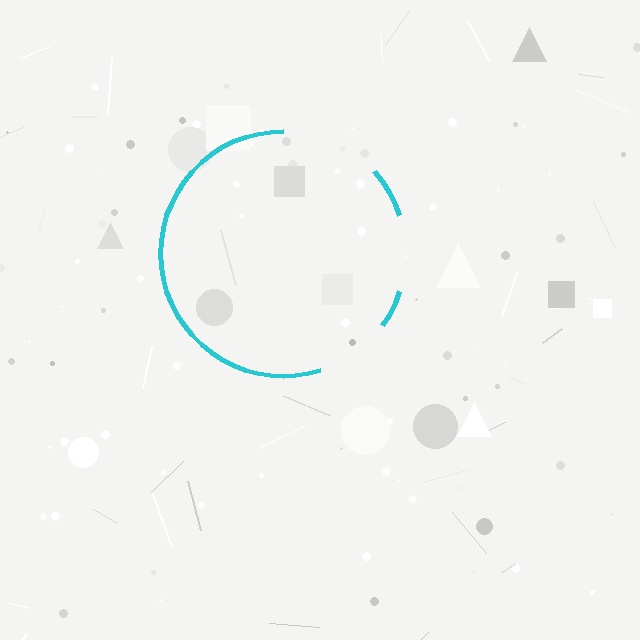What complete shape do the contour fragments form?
The contour fragments form a circle.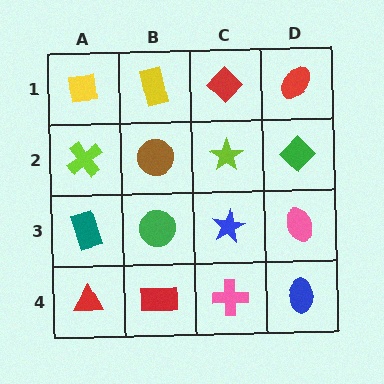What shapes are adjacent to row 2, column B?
A yellow rectangle (row 1, column B), a green circle (row 3, column B), a lime cross (row 2, column A), a lime star (row 2, column C).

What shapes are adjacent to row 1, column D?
A green diamond (row 2, column D), a red diamond (row 1, column C).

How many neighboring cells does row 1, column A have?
2.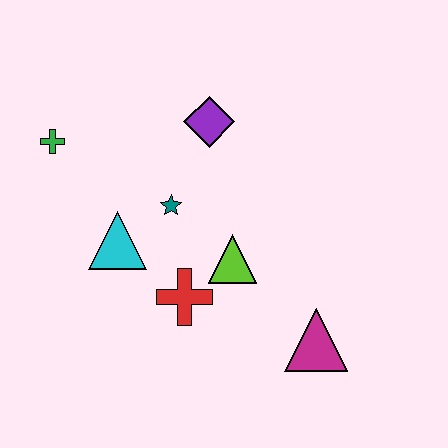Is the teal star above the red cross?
Yes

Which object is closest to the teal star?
The cyan triangle is closest to the teal star.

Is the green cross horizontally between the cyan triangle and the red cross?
No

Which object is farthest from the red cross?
The green cross is farthest from the red cross.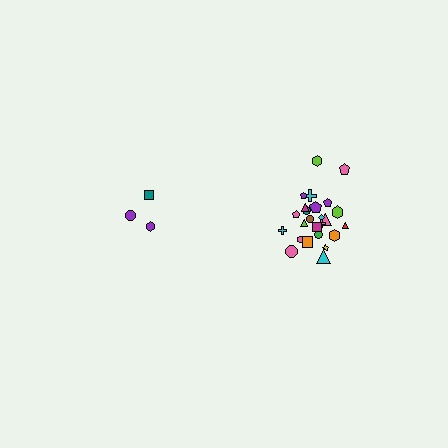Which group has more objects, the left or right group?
The right group.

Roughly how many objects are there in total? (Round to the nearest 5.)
Roughly 30 objects in total.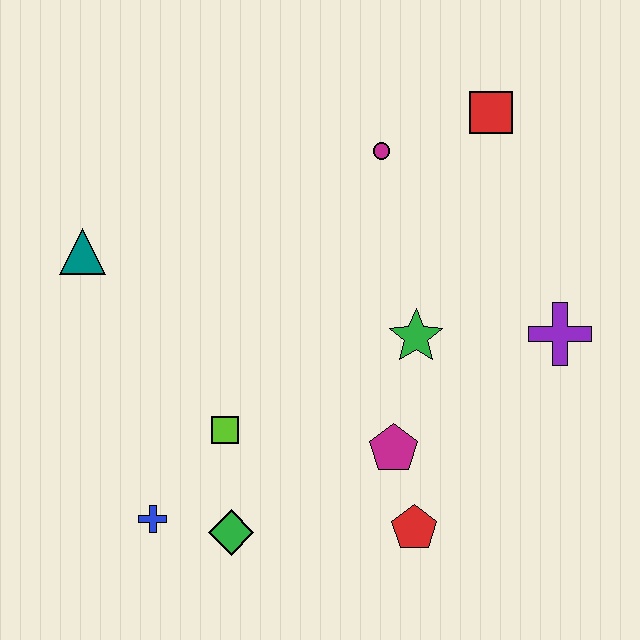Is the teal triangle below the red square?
Yes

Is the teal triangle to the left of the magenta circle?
Yes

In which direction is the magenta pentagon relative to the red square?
The magenta pentagon is below the red square.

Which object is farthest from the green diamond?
The red square is farthest from the green diamond.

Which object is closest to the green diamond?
The blue cross is closest to the green diamond.